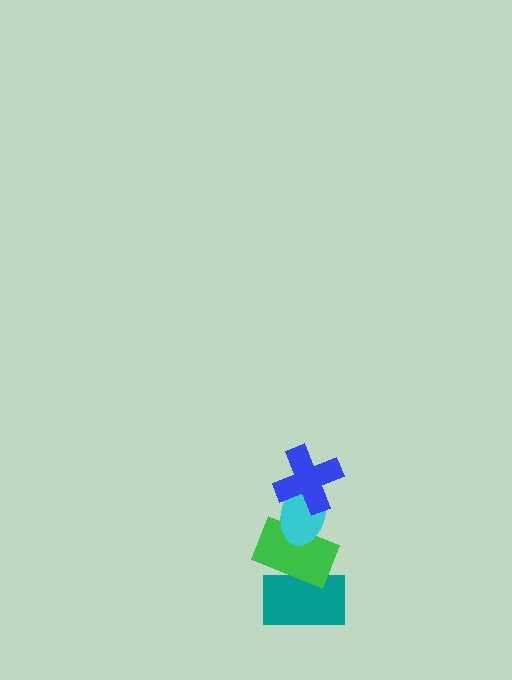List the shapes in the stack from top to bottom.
From top to bottom: the blue cross, the cyan ellipse, the green rectangle, the teal rectangle.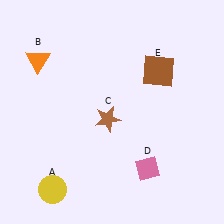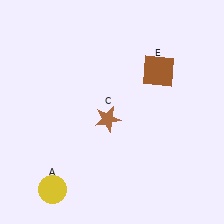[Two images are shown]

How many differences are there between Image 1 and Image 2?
There are 2 differences between the two images.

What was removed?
The orange triangle (B), the pink diamond (D) were removed in Image 2.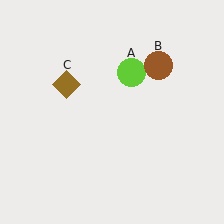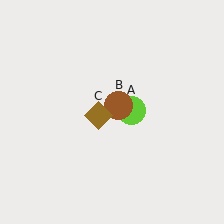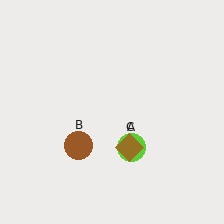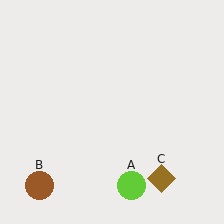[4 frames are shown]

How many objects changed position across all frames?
3 objects changed position: lime circle (object A), brown circle (object B), brown diamond (object C).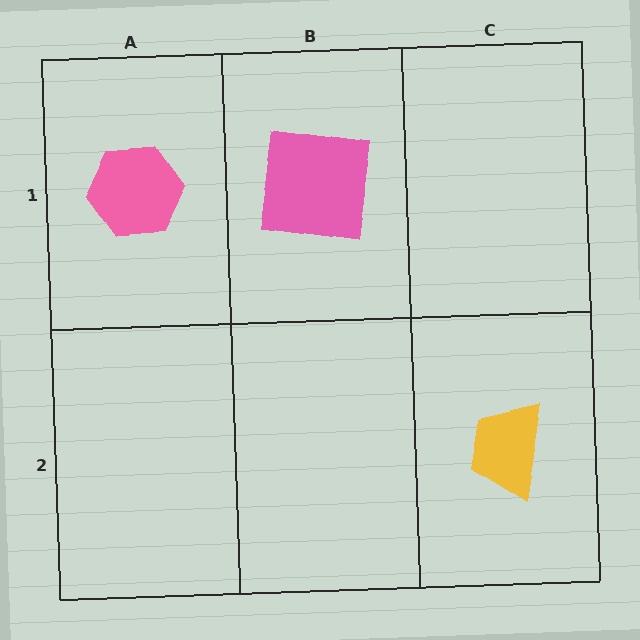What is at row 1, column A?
A pink hexagon.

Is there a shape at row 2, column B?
No, that cell is empty.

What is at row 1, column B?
A pink square.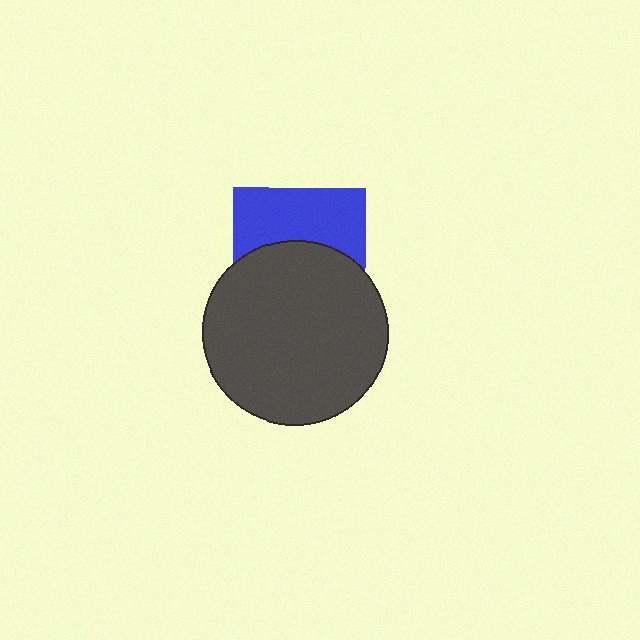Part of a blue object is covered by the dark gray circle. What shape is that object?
It is a square.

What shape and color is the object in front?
The object in front is a dark gray circle.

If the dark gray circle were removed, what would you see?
You would see the complete blue square.